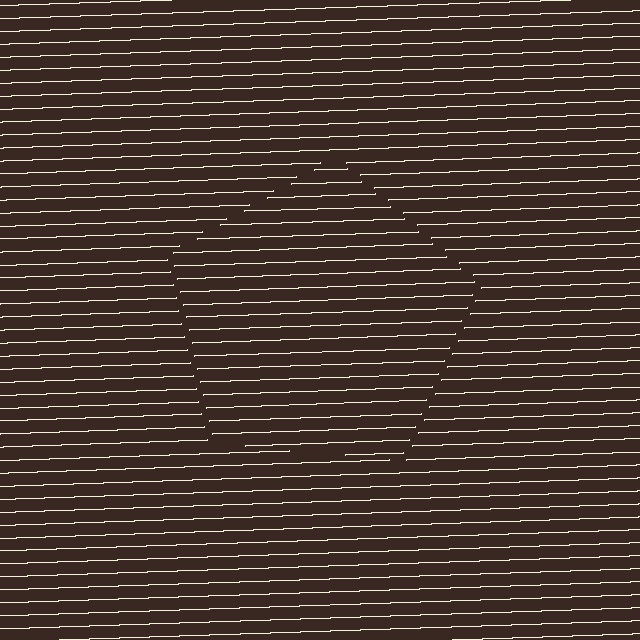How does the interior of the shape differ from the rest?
The interior of the shape contains the same grating, shifted by half a period — the contour is defined by the phase discontinuity where line-ends from the inner and outer gratings abut.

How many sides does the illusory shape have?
5 sides — the line-ends trace a pentagon.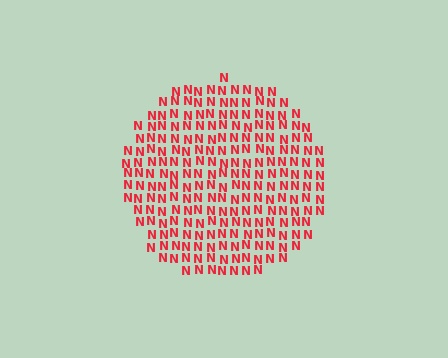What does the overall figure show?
The overall figure shows a circle.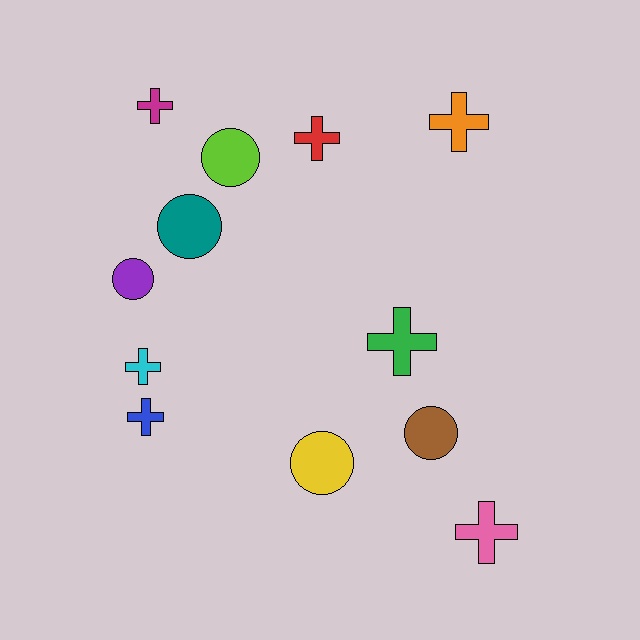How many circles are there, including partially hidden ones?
There are 5 circles.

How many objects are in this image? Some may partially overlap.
There are 12 objects.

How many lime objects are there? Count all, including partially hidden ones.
There is 1 lime object.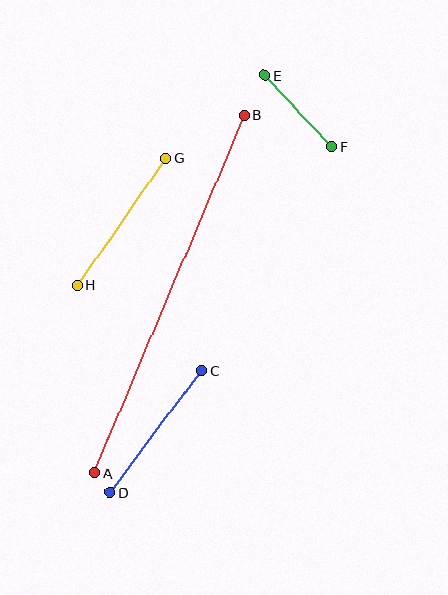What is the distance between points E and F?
The distance is approximately 98 pixels.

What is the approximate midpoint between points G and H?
The midpoint is at approximately (122, 222) pixels.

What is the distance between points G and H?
The distance is approximately 155 pixels.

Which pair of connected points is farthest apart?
Points A and B are farthest apart.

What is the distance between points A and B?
The distance is approximately 388 pixels.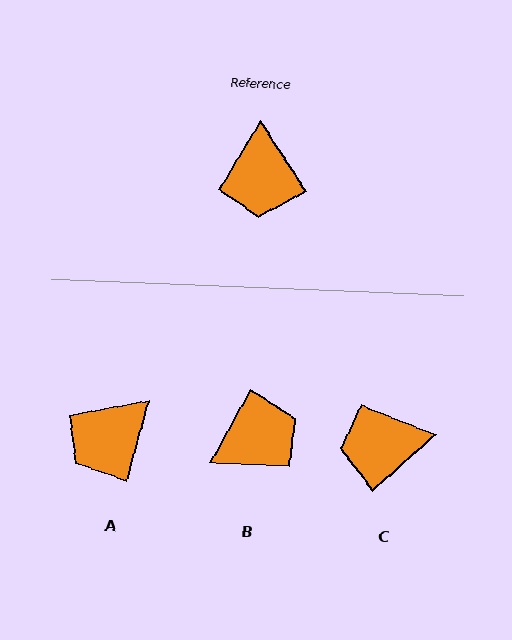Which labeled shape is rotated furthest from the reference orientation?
B, about 119 degrees away.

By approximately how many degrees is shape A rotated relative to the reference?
Approximately 48 degrees clockwise.